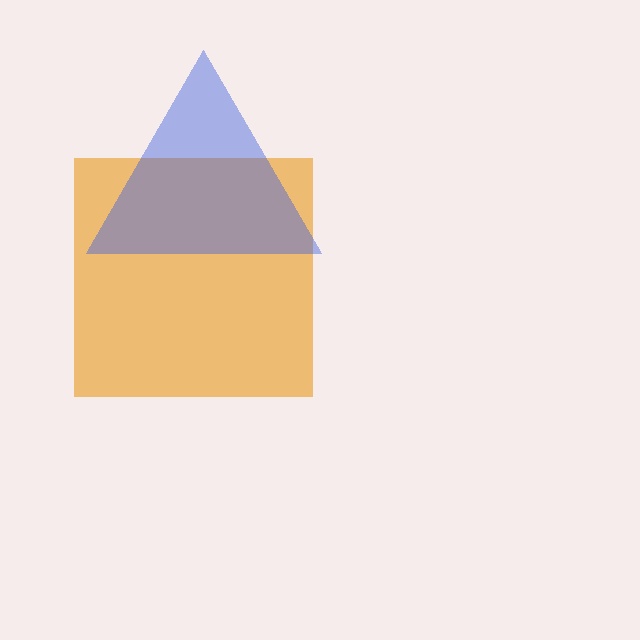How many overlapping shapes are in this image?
There are 2 overlapping shapes in the image.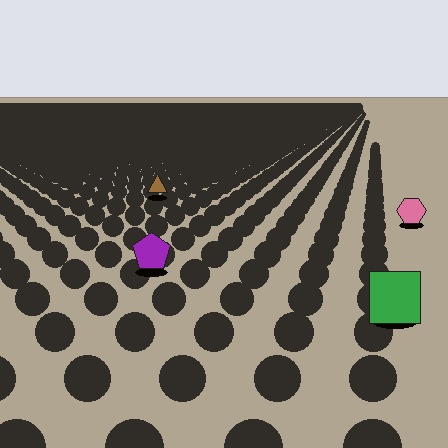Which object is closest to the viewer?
The green square is closest. The texture marks near it are larger and more spread out.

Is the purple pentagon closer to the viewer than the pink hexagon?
Yes. The purple pentagon is closer — you can tell from the texture gradient: the ground texture is coarser near it.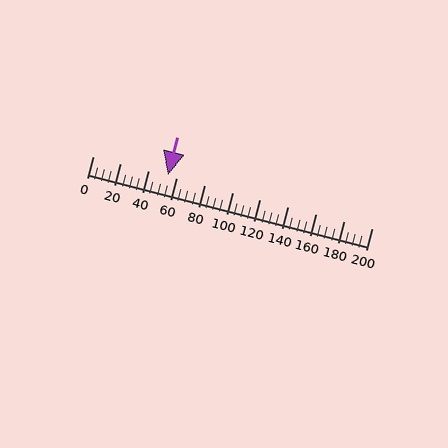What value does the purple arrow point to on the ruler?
The purple arrow points to approximately 54.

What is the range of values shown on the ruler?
The ruler shows values from 0 to 200.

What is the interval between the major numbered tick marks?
The major tick marks are spaced 20 units apart.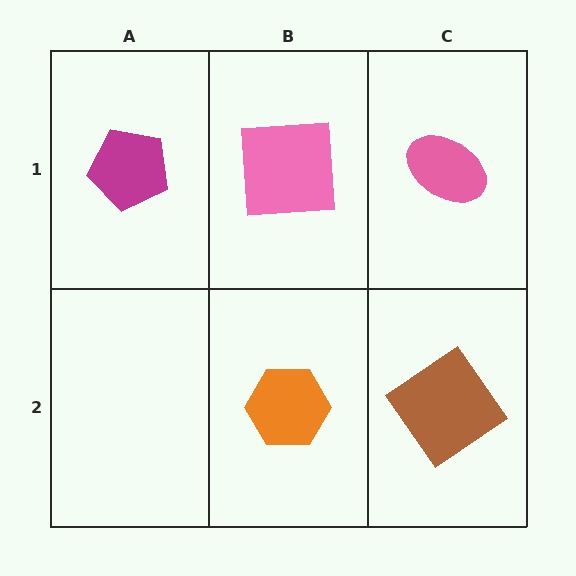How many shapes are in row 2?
2 shapes.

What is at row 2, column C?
A brown diamond.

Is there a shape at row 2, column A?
No, that cell is empty.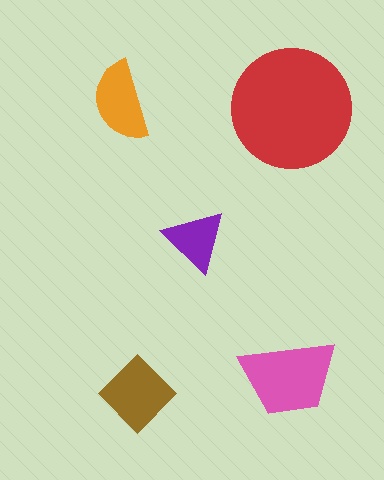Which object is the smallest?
The purple triangle.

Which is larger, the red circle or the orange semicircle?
The red circle.